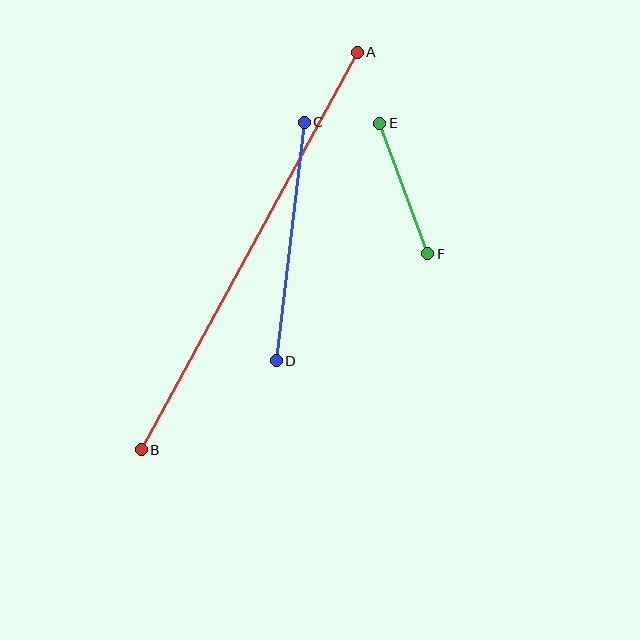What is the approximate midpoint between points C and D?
The midpoint is at approximately (290, 241) pixels.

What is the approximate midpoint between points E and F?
The midpoint is at approximately (404, 188) pixels.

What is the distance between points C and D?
The distance is approximately 240 pixels.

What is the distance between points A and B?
The distance is approximately 452 pixels.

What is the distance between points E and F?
The distance is approximately 139 pixels.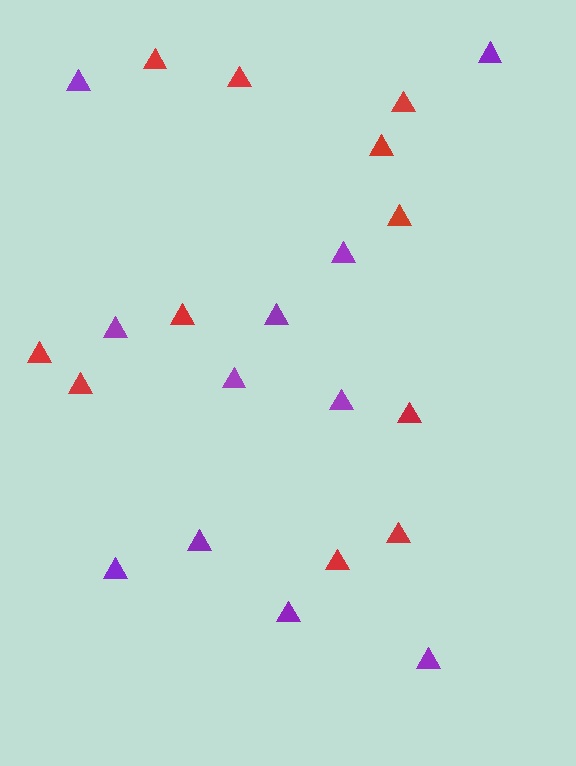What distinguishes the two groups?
There are 2 groups: one group of red triangles (11) and one group of purple triangles (11).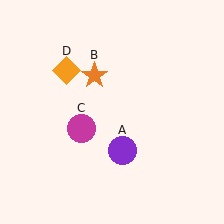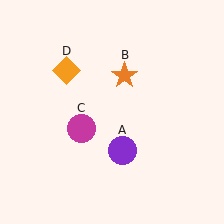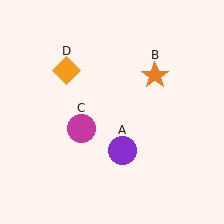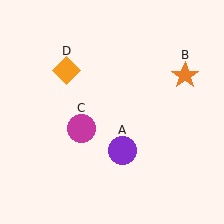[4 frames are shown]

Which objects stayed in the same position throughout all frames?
Purple circle (object A) and magenta circle (object C) and orange diamond (object D) remained stationary.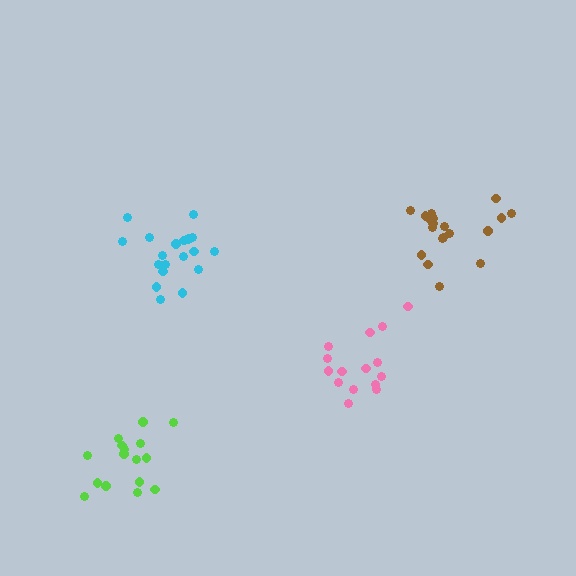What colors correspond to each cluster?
The clusters are colored: lime, cyan, brown, pink.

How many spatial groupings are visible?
There are 4 spatial groupings.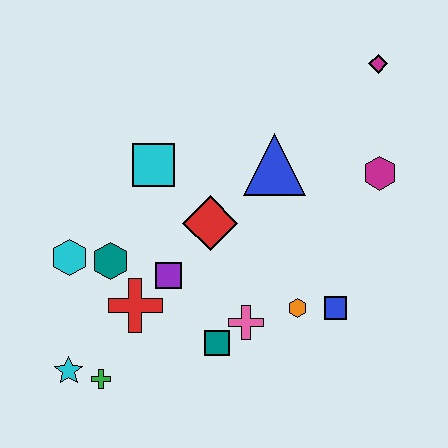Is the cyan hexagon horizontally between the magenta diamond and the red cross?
No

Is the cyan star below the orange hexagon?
Yes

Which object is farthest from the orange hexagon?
The magenta diamond is farthest from the orange hexagon.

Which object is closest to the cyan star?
The green cross is closest to the cyan star.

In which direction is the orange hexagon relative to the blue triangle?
The orange hexagon is below the blue triangle.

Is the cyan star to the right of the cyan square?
No